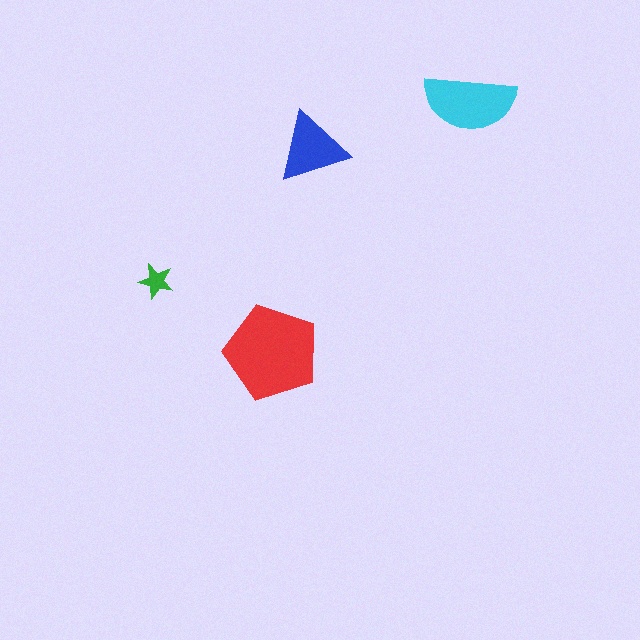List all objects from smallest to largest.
The green star, the blue triangle, the cyan semicircle, the red pentagon.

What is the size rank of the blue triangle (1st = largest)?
3rd.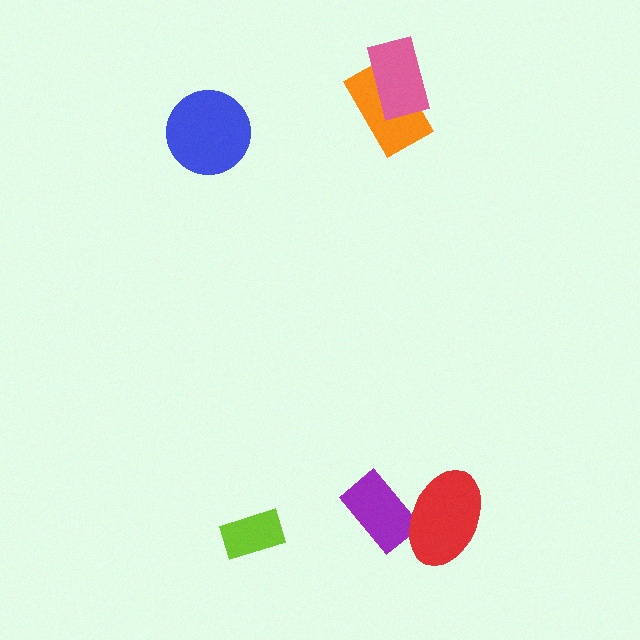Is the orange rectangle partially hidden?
Yes, it is partially covered by another shape.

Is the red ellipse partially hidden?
No, no other shape covers it.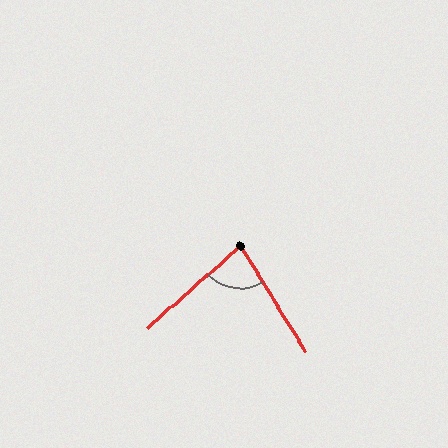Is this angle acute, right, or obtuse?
It is acute.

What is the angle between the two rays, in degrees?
Approximately 80 degrees.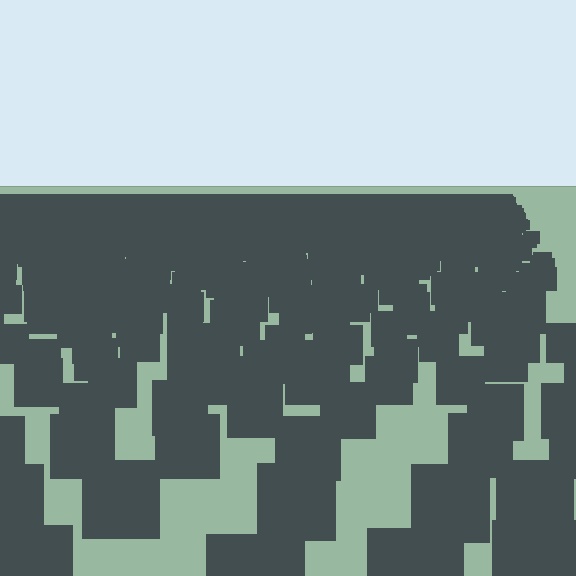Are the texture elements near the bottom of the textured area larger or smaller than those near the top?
Larger. Near the bottom, elements are closer to the viewer and appear at a bigger on-screen size.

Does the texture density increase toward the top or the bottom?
Density increases toward the top.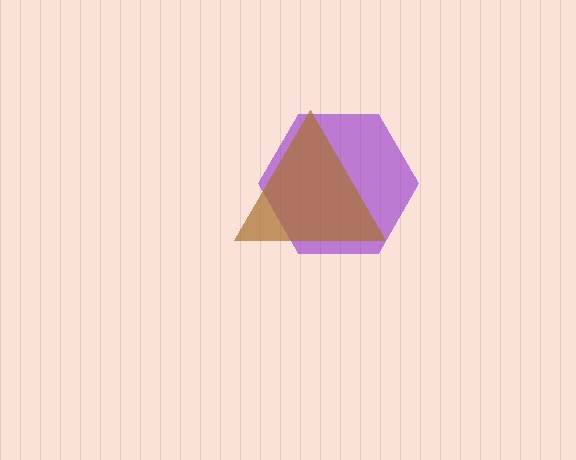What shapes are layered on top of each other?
The layered shapes are: a purple hexagon, a brown triangle.